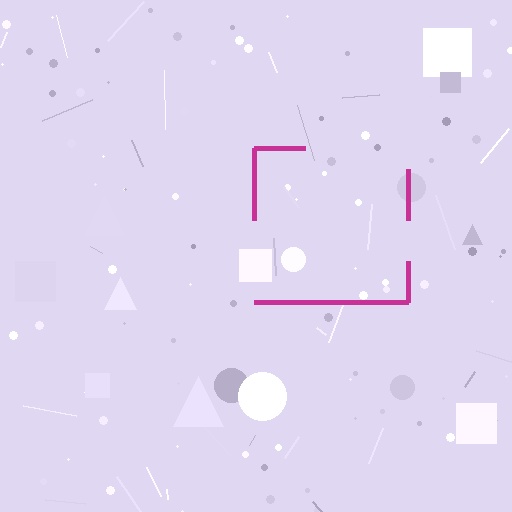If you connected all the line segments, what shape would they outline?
They would outline a square.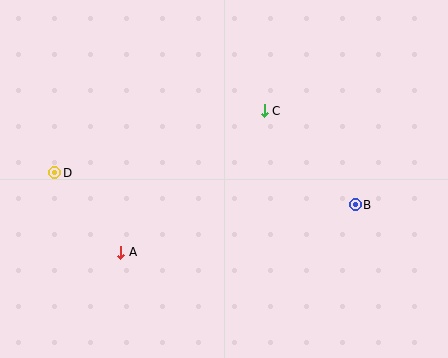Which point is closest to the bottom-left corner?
Point A is closest to the bottom-left corner.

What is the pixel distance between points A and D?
The distance between A and D is 103 pixels.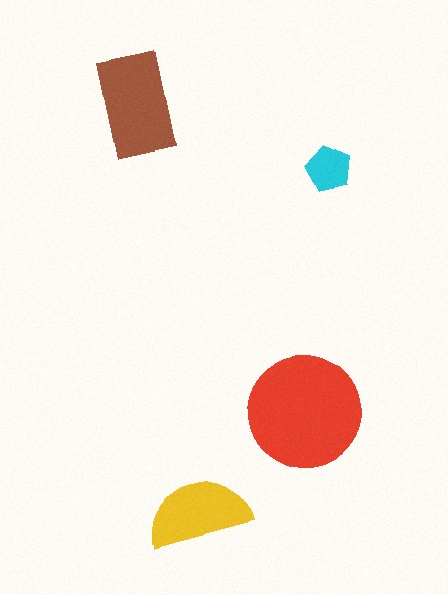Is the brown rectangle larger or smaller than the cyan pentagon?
Larger.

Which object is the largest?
The red circle.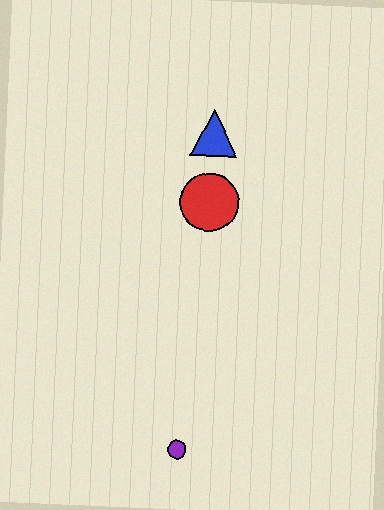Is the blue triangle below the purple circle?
No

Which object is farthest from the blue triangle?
The purple circle is farthest from the blue triangle.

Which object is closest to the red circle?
The blue triangle is closest to the red circle.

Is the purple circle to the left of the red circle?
Yes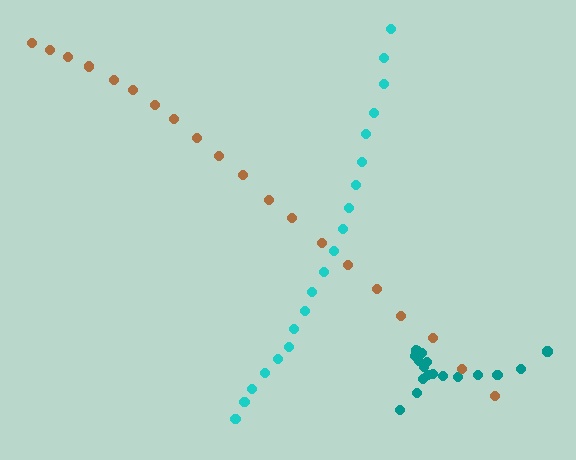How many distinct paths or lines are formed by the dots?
There are 3 distinct paths.